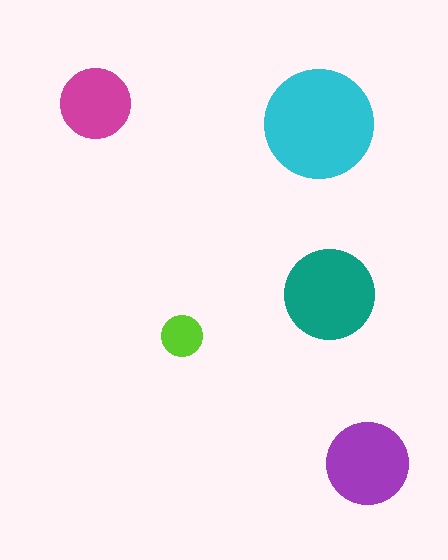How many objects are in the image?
There are 5 objects in the image.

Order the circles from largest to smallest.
the cyan one, the teal one, the purple one, the magenta one, the lime one.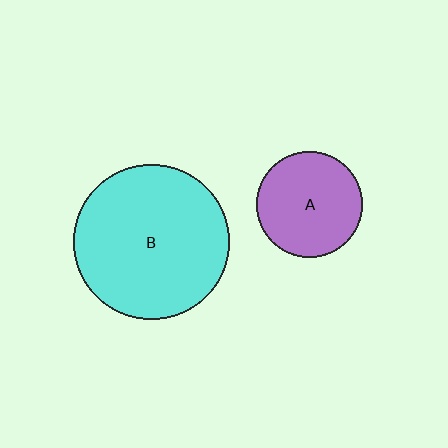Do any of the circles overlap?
No, none of the circles overlap.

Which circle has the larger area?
Circle B (cyan).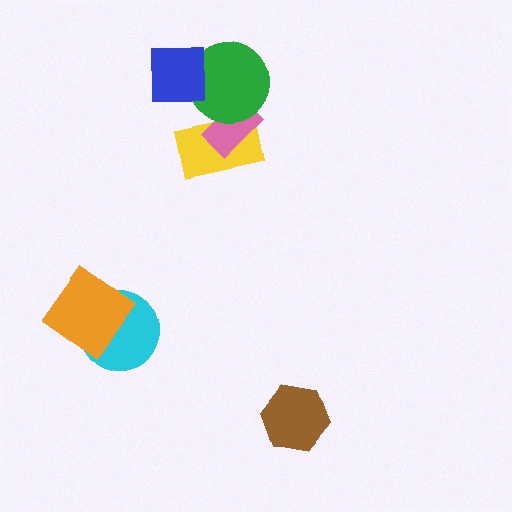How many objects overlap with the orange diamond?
1 object overlaps with the orange diamond.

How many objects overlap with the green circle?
3 objects overlap with the green circle.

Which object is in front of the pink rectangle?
The green circle is in front of the pink rectangle.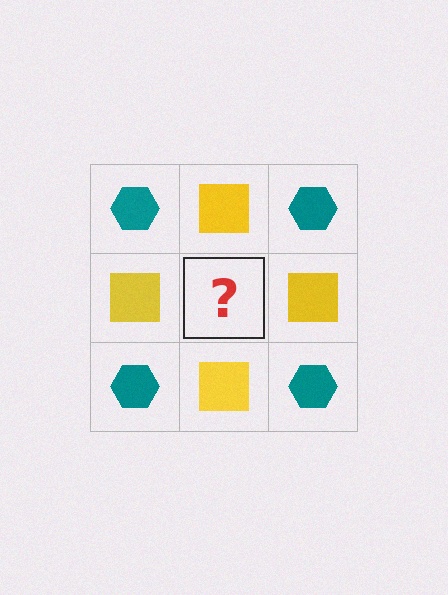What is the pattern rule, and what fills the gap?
The rule is that it alternates teal hexagon and yellow square in a checkerboard pattern. The gap should be filled with a teal hexagon.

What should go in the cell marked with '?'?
The missing cell should contain a teal hexagon.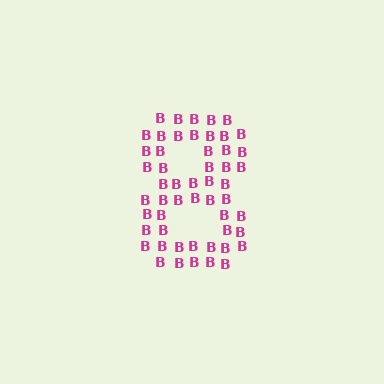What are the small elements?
The small elements are letter B's.